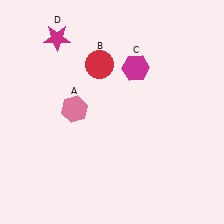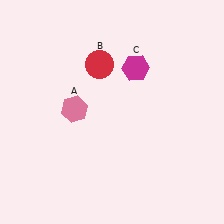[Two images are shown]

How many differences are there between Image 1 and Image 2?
There is 1 difference between the two images.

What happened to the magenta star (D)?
The magenta star (D) was removed in Image 2. It was in the top-left area of Image 1.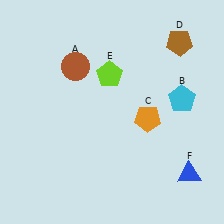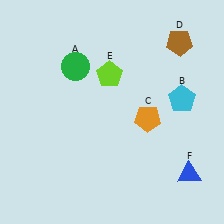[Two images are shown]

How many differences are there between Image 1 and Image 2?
There is 1 difference between the two images.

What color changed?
The circle (A) changed from brown in Image 1 to green in Image 2.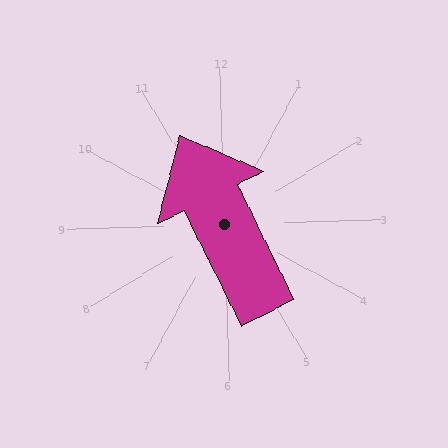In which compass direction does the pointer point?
Northwest.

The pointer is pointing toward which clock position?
Roughly 11 o'clock.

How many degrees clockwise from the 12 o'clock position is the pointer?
Approximately 335 degrees.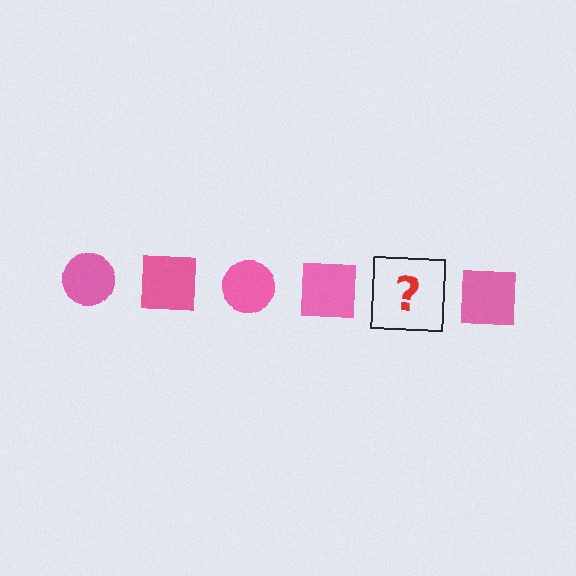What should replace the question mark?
The question mark should be replaced with a pink circle.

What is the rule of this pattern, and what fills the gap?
The rule is that the pattern cycles through circle, square shapes in pink. The gap should be filled with a pink circle.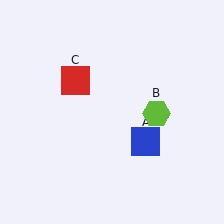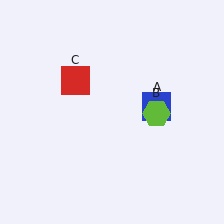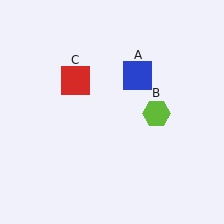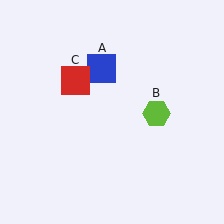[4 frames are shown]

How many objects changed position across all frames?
1 object changed position: blue square (object A).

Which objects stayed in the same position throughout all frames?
Lime hexagon (object B) and red square (object C) remained stationary.